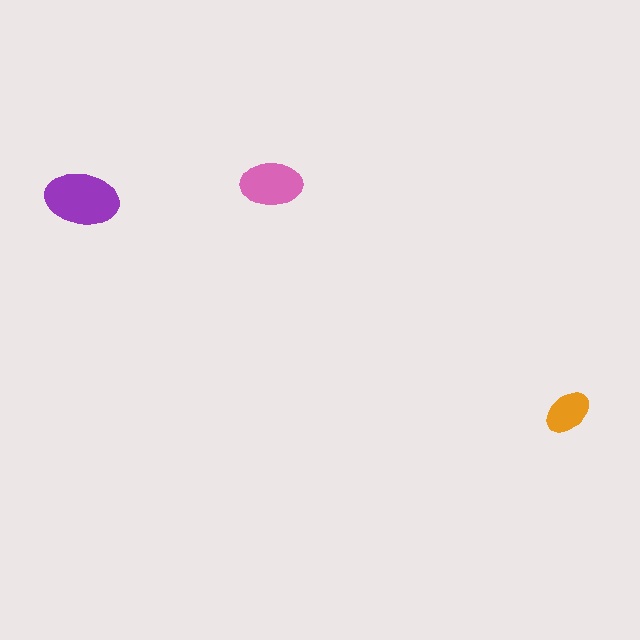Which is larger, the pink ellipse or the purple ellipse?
The purple one.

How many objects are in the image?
There are 3 objects in the image.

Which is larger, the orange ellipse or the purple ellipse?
The purple one.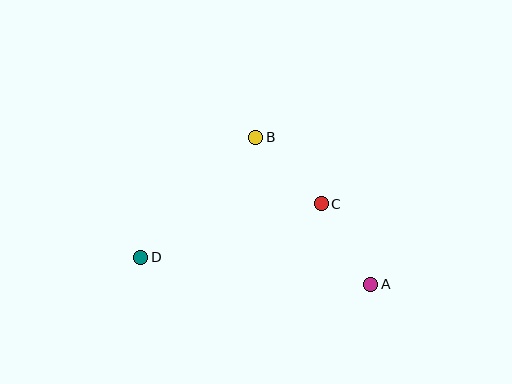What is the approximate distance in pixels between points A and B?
The distance between A and B is approximately 186 pixels.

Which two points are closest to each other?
Points B and C are closest to each other.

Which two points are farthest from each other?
Points A and D are farthest from each other.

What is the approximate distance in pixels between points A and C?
The distance between A and C is approximately 94 pixels.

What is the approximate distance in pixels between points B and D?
The distance between B and D is approximately 166 pixels.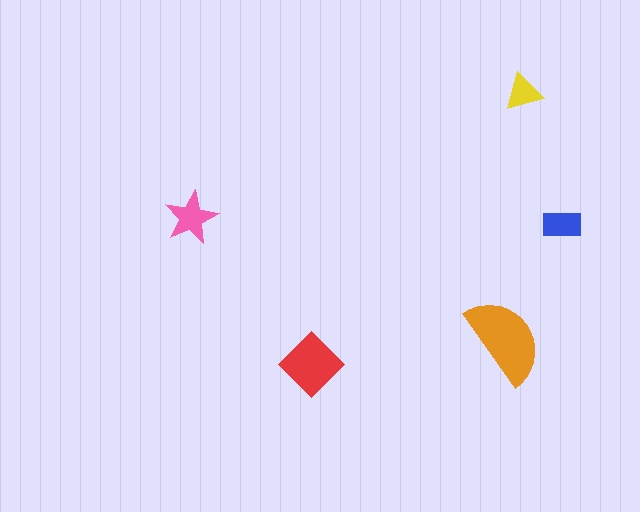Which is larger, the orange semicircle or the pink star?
The orange semicircle.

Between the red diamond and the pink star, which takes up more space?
The red diamond.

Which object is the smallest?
The yellow triangle.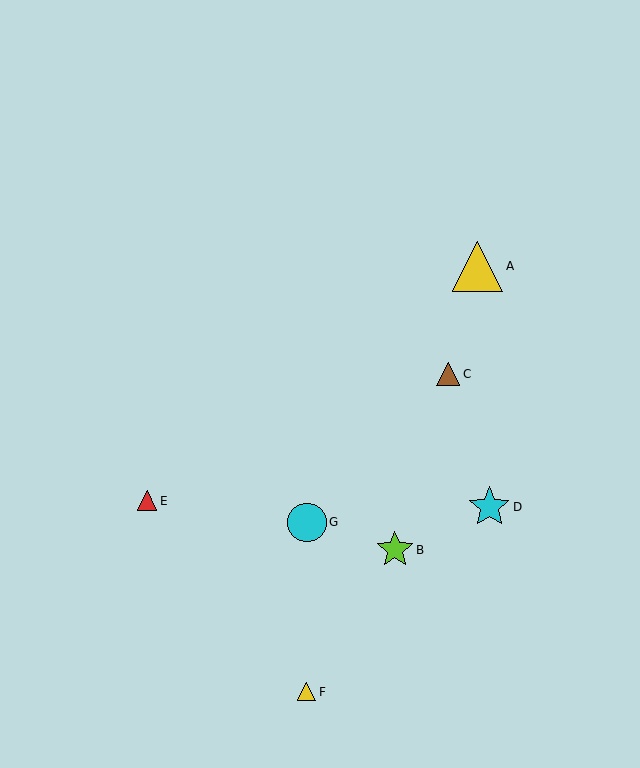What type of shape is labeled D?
Shape D is a cyan star.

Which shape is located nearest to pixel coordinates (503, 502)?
The cyan star (labeled D) at (489, 507) is nearest to that location.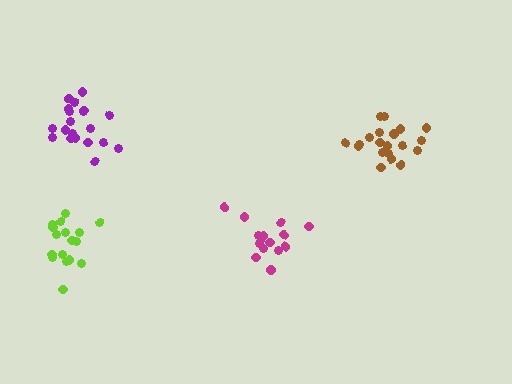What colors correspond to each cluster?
The clusters are colored: brown, purple, lime, magenta.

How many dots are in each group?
Group 1: 20 dots, Group 2: 20 dots, Group 3: 17 dots, Group 4: 15 dots (72 total).